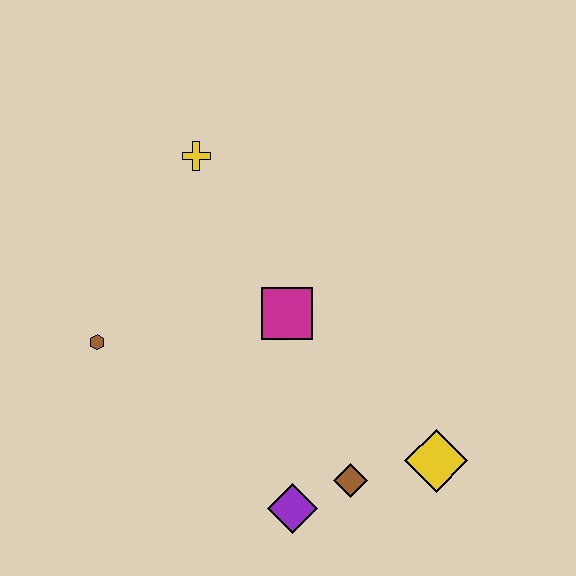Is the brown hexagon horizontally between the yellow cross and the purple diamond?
No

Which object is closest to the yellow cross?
The magenta square is closest to the yellow cross.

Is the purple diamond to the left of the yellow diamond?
Yes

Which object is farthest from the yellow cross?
The yellow diamond is farthest from the yellow cross.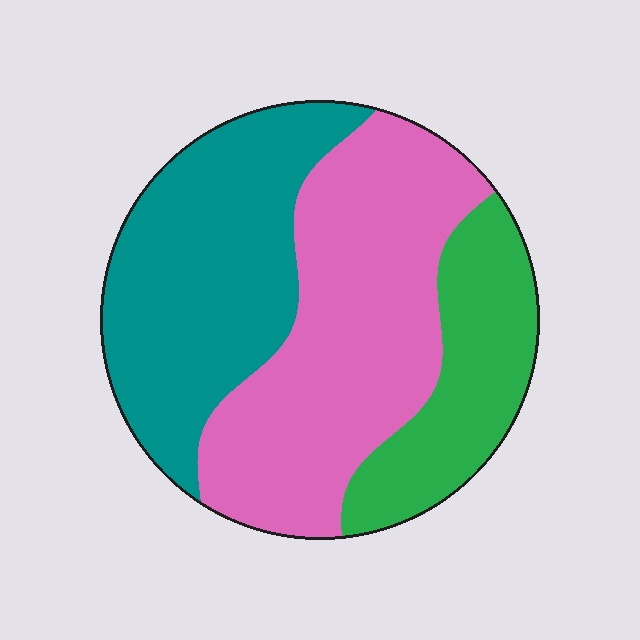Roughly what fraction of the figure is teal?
Teal takes up between a quarter and a half of the figure.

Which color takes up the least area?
Green, at roughly 20%.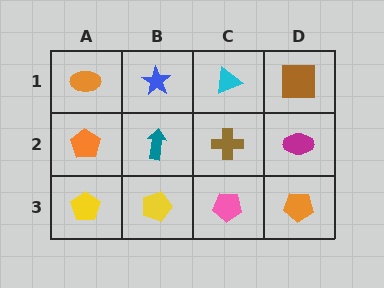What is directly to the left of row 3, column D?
A pink pentagon.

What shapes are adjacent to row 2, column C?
A cyan triangle (row 1, column C), a pink pentagon (row 3, column C), a teal arrow (row 2, column B), a magenta ellipse (row 2, column D).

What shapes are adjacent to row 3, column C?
A brown cross (row 2, column C), a yellow pentagon (row 3, column B), an orange pentagon (row 3, column D).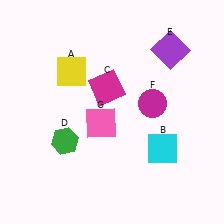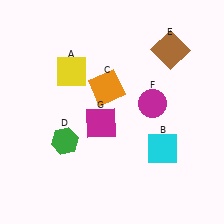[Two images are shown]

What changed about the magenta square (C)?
In Image 1, C is magenta. In Image 2, it changed to orange.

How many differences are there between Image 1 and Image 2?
There are 3 differences between the two images.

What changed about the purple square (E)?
In Image 1, E is purple. In Image 2, it changed to brown.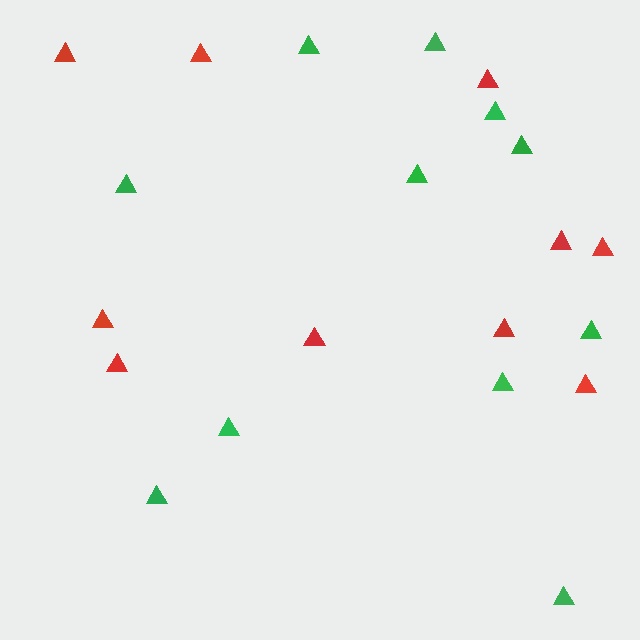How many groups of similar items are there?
There are 2 groups: one group of red triangles (10) and one group of green triangles (11).